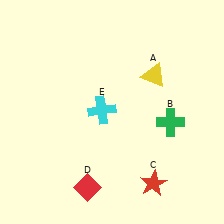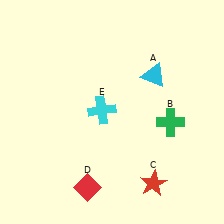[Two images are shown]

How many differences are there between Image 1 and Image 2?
There is 1 difference between the two images.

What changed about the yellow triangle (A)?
In Image 1, A is yellow. In Image 2, it changed to cyan.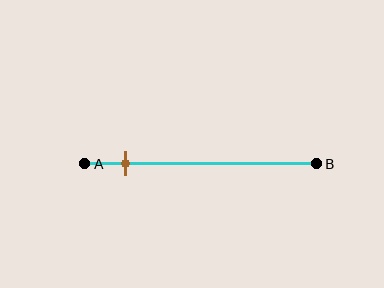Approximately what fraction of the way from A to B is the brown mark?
The brown mark is approximately 20% of the way from A to B.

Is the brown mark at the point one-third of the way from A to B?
No, the mark is at about 20% from A, not at the 33% one-third point.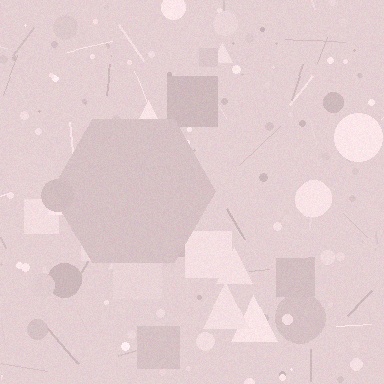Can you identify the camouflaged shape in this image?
The camouflaged shape is a hexagon.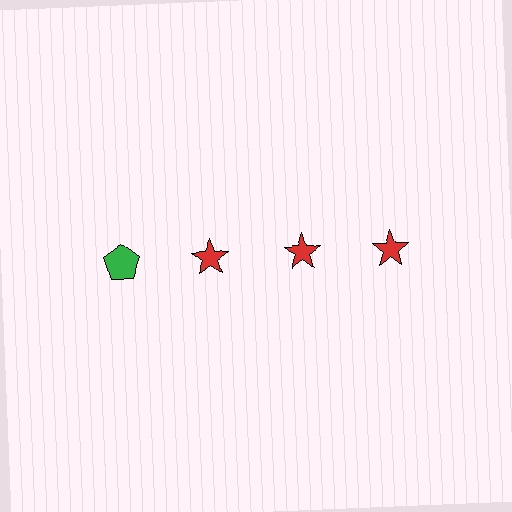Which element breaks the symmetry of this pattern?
The green pentagon in the top row, leftmost column breaks the symmetry. All other shapes are red stars.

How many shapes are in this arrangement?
There are 4 shapes arranged in a grid pattern.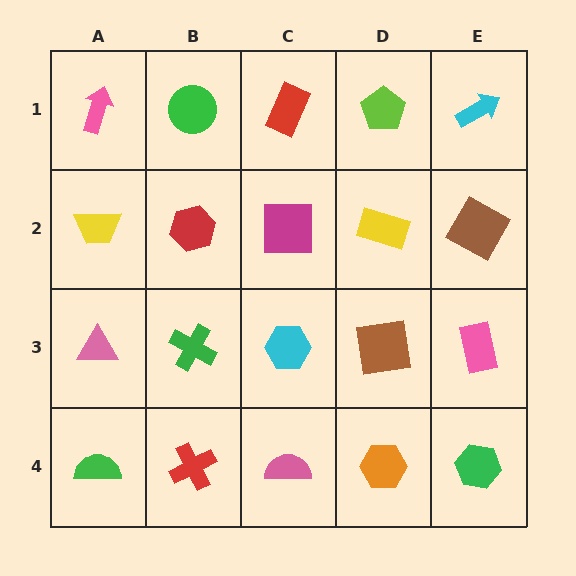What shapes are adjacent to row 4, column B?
A green cross (row 3, column B), a green semicircle (row 4, column A), a pink semicircle (row 4, column C).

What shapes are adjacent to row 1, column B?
A red hexagon (row 2, column B), a pink arrow (row 1, column A), a red rectangle (row 1, column C).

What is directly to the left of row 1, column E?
A lime pentagon.